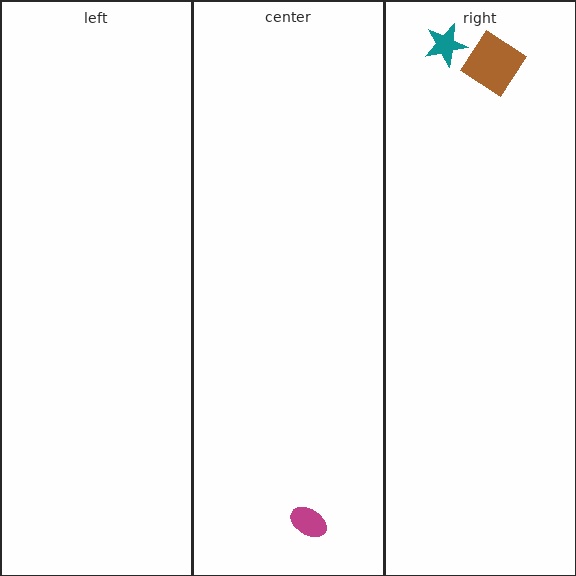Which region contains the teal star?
The right region.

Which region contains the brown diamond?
The right region.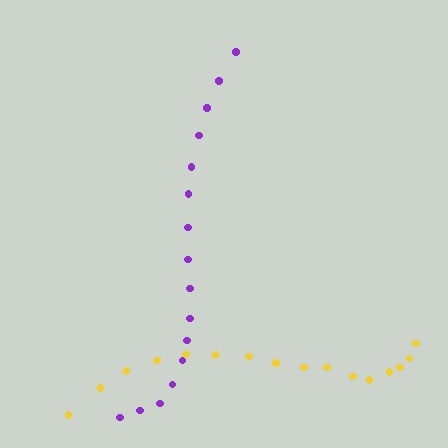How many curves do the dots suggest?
There are 2 distinct paths.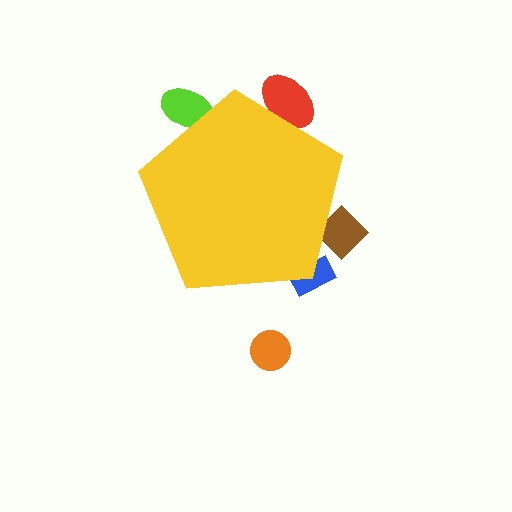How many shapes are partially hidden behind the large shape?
4 shapes are partially hidden.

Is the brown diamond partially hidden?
Yes, the brown diamond is partially hidden behind the yellow pentagon.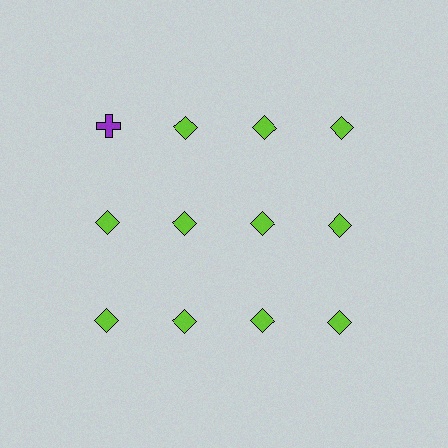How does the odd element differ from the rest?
It differs in both color (purple instead of lime) and shape (cross instead of diamond).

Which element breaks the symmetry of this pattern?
The purple cross in the top row, leftmost column breaks the symmetry. All other shapes are lime diamonds.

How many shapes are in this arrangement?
There are 12 shapes arranged in a grid pattern.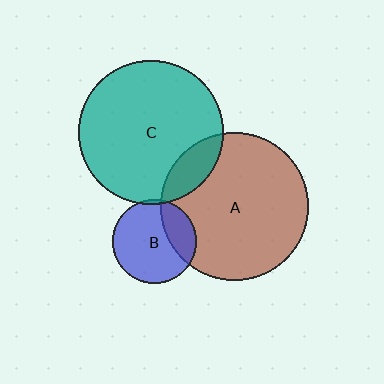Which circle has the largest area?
Circle A (brown).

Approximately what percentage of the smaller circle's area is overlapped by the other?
Approximately 5%.